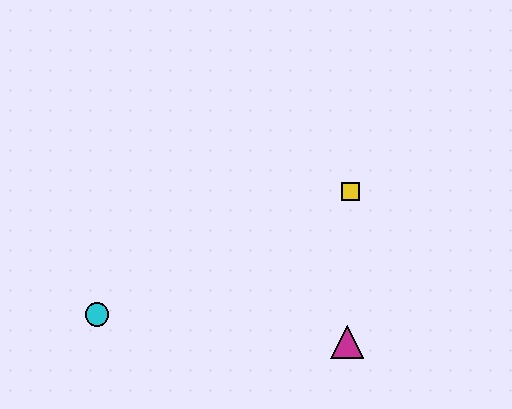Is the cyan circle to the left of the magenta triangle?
Yes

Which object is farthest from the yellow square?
The cyan circle is farthest from the yellow square.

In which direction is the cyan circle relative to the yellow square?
The cyan circle is to the left of the yellow square.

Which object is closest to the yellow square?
The magenta triangle is closest to the yellow square.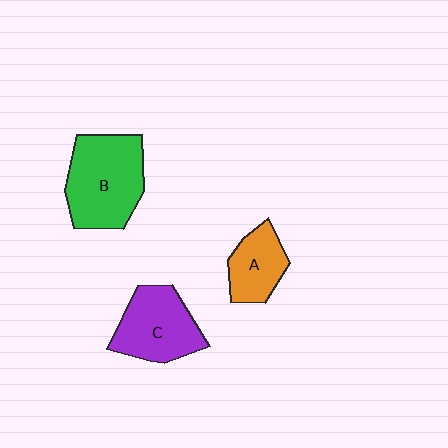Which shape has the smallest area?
Shape A (orange).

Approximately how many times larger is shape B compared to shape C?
Approximately 1.2 times.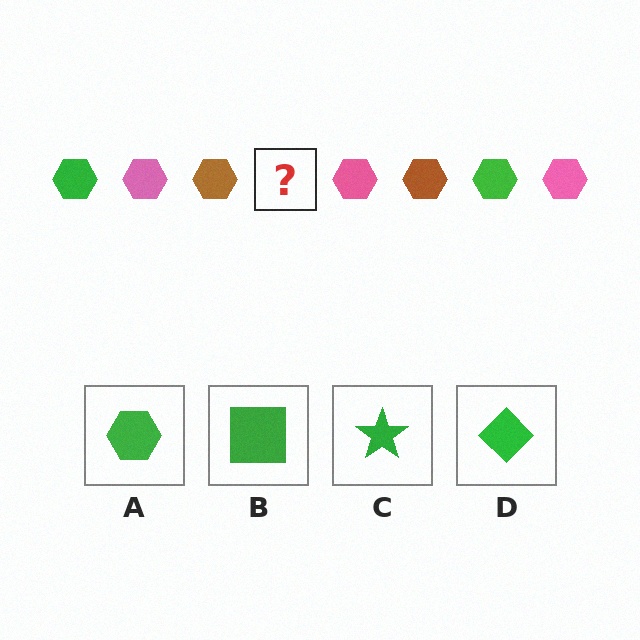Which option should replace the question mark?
Option A.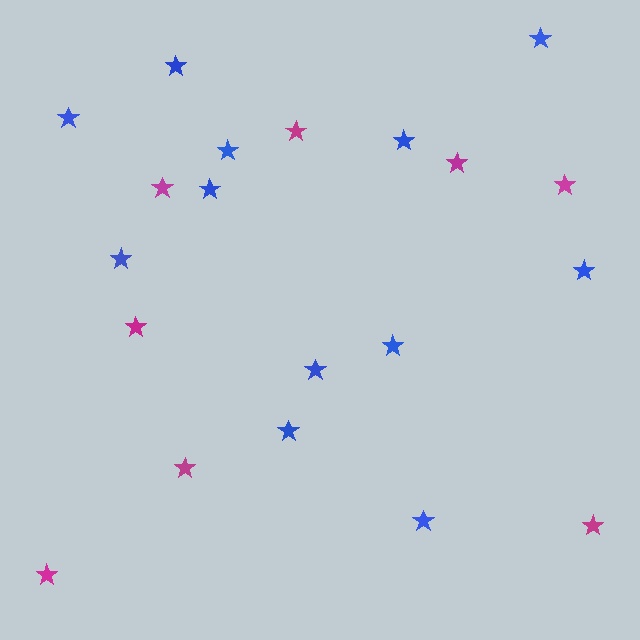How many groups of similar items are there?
There are 2 groups: one group of blue stars (12) and one group of magenta stars (8).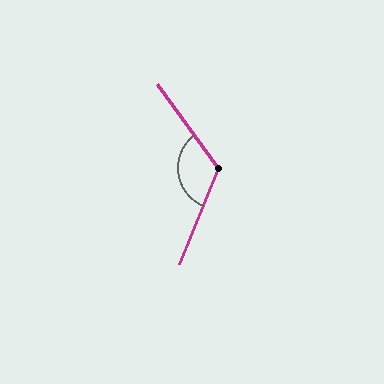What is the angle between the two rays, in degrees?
Approximately 121 degrees.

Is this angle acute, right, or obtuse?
It is obtuse.